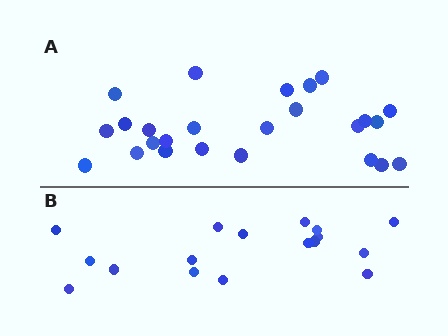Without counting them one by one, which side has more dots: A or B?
Region A (the top region) has more dots.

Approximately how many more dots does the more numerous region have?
Region A has roughly 8 or so more dots than region B.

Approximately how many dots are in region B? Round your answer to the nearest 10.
About 20 dots. (The exact count is 17, which rounds to 20.)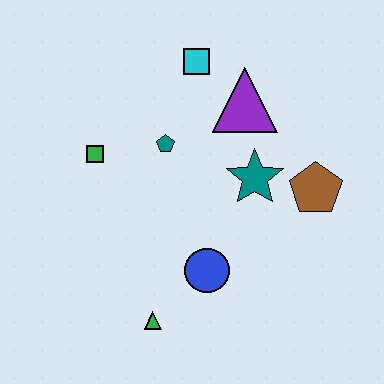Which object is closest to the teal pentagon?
The green square is closest to the teal pentagon.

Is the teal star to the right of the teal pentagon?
Yes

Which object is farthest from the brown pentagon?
The green square is farthest from the brown pentagon.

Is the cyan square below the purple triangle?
No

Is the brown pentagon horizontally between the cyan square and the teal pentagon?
No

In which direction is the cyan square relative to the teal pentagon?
The cyan square is above the teal pentagon.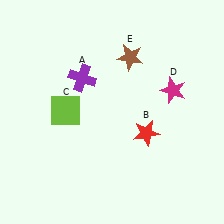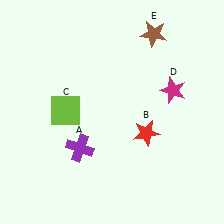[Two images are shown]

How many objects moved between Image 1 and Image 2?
2 objects moved between the two images.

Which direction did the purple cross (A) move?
The purple cross (A) moved down.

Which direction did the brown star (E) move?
The brown star (E) moved up.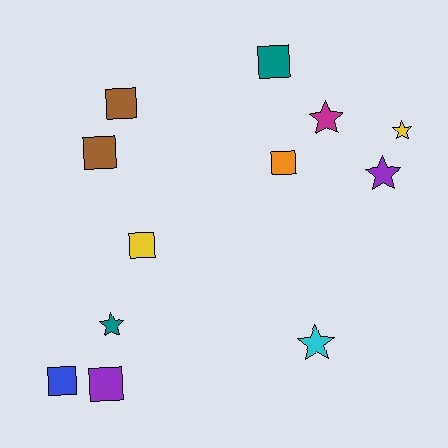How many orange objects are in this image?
There is 1 orange object.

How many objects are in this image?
There are 12 objects.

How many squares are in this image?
There are 7 squares.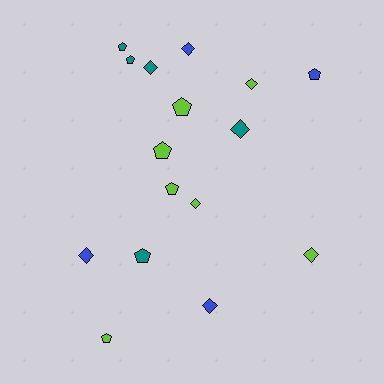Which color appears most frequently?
Lime, with 7 objects.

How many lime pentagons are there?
There are 4 lime pentagons.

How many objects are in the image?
There are 16 objects.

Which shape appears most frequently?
Diamond, with 8 objects.